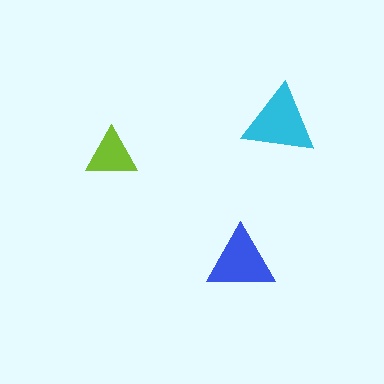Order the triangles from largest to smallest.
the cyan one, the blue one, the lime one.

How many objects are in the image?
There are 3 objects in the image.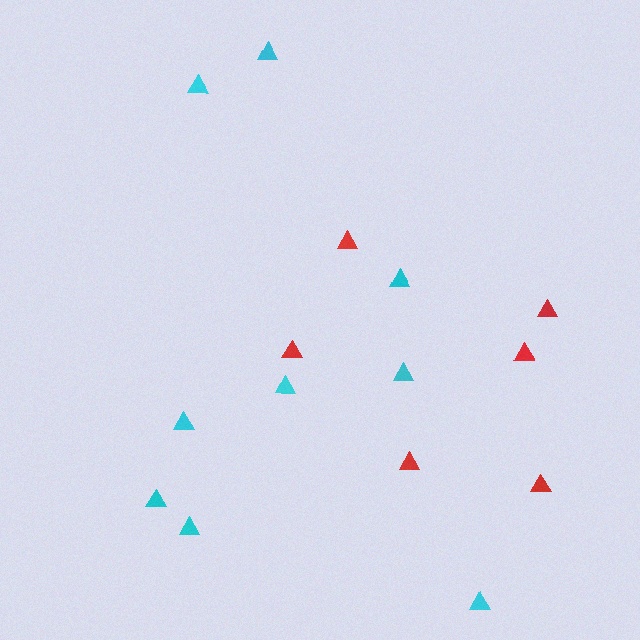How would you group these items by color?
There are 2 groups: one group of red triangles (6) and one group of cyan triangles (9).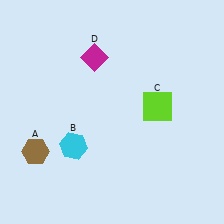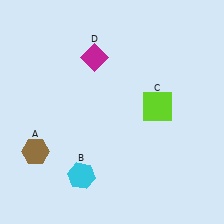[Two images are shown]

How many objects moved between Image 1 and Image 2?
1 object moved between the two images.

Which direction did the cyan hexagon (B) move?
The cyan hexagon (B) moved down.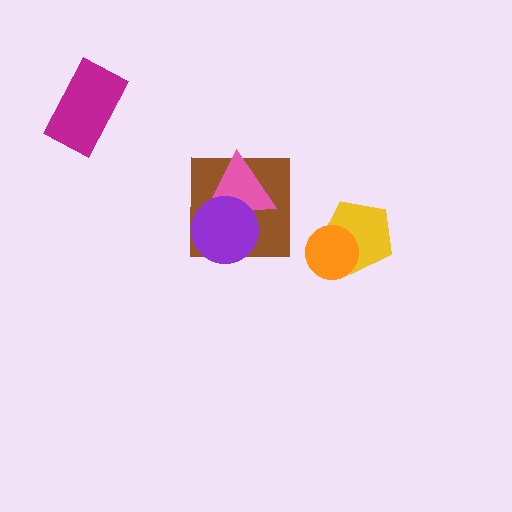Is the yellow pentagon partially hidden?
Yes, it is partially covered by another shape.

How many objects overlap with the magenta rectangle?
0 objects overlap with the magenta rectangle.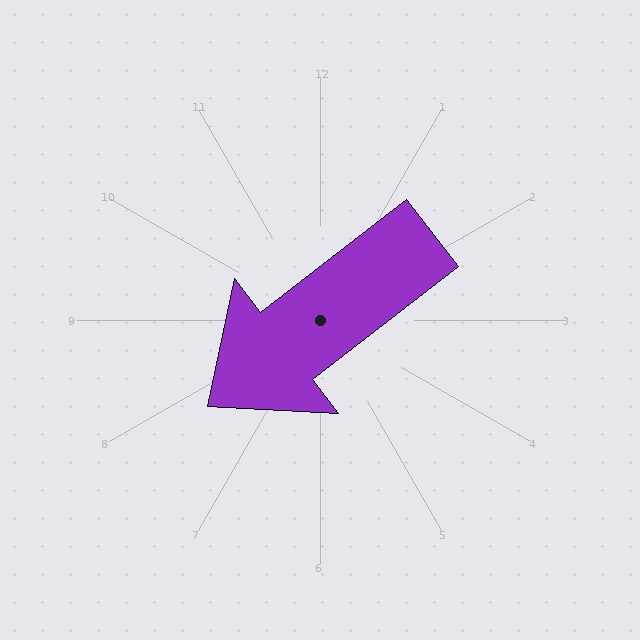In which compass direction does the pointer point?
Southwest.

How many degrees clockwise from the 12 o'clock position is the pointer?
Approximately 232 degrees.